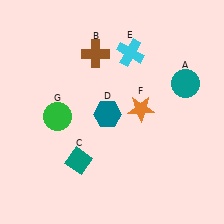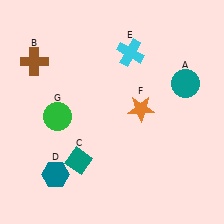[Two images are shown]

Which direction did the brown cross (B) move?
The brown cross (B) moved left.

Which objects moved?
The objects that moved are: the brown cross (B), the teal hexagon (D).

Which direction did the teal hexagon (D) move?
The teal hexagon (D) moved down.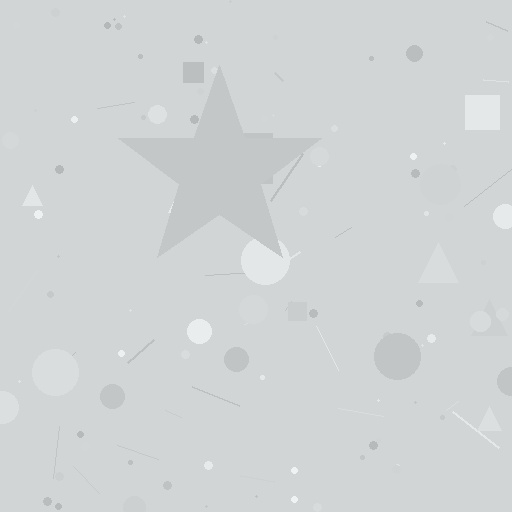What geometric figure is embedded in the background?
A star is embedded in the background.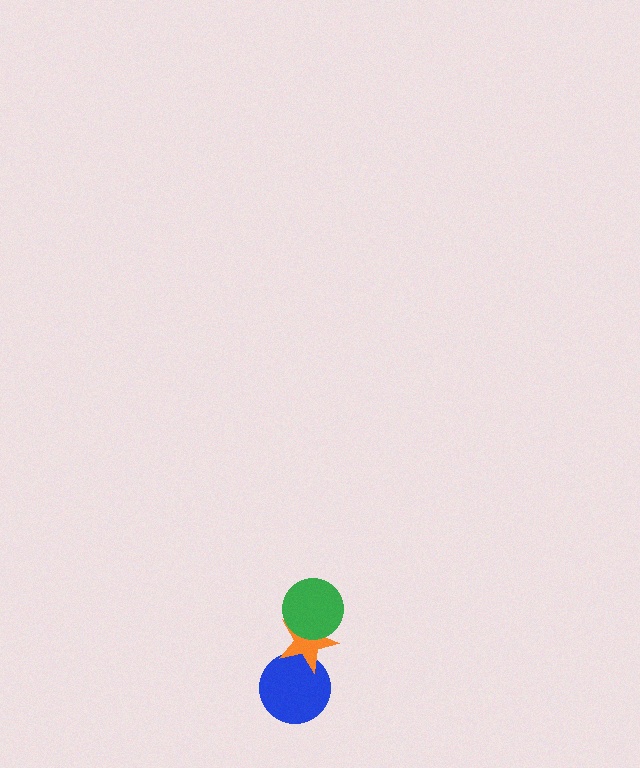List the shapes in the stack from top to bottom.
From top to bottom: the green circle, the orange star, the blue circle.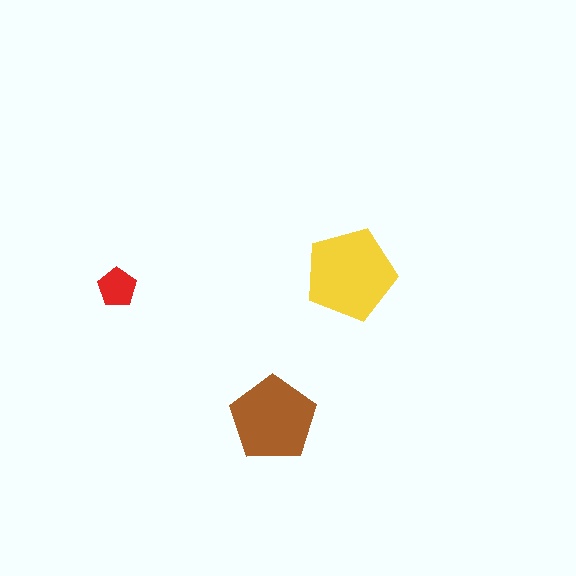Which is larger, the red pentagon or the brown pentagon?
The brown one.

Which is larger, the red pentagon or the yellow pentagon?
The yellow one.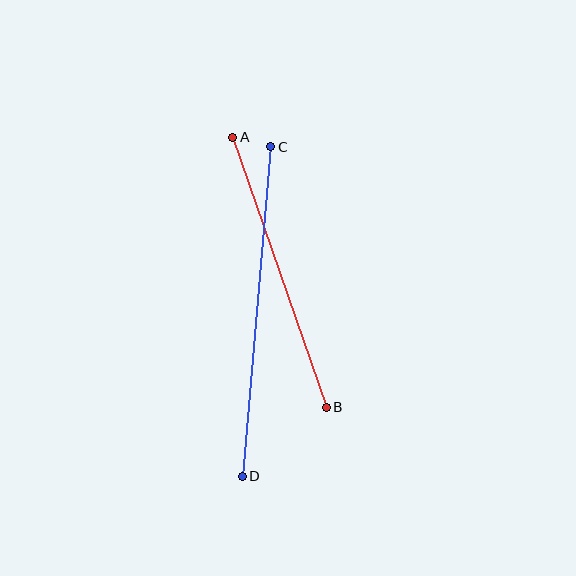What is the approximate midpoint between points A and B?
The midpoint is at approximately (279, 272) pixels.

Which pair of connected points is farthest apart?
Points C and D are farthest apart.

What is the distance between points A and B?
The distance is approximately 286 pixels.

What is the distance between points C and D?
The distance is approximately 331 pixels.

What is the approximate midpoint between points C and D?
The midpoint is at approximately (257, 312) pixels.